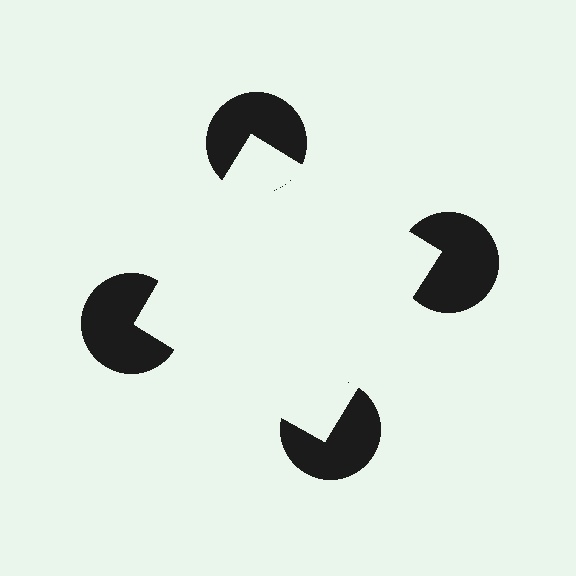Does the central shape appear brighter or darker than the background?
It typically appears slightly brighter than the background, even though no actual brightness change is drawn.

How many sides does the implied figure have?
4 sides.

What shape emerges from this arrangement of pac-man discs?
An illusory square — its edges are inferred from the aligned wedge cuts in the pac-man discs, not physically drawn.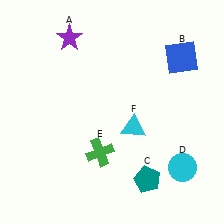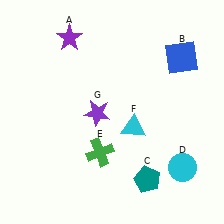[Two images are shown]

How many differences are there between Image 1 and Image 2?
There is 1 difference between the two images.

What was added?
A purple star (G) was added in Image 2.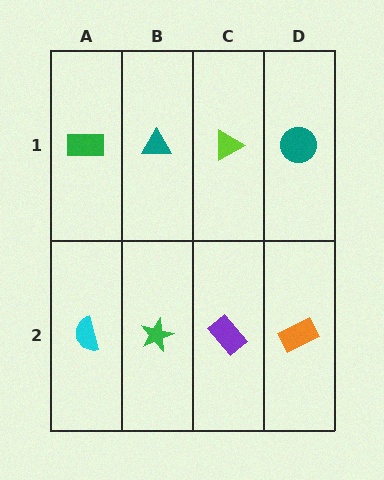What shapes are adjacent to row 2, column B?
A teal triangle (row 1, column B), a cyan semicircle (row 2, column A), a purple rectangle (row 2, column C).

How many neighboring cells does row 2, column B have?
3.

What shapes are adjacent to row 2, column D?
A teal circle (row 1, column D), a purple rectangle (row 2, column C).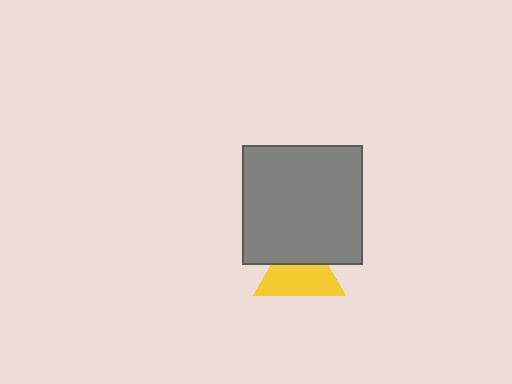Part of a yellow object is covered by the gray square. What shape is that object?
It is a triangle.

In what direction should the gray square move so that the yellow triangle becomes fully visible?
The gray square should move up. That is the shortest direction to clear the overlap and leave the yellow triangle fully visible.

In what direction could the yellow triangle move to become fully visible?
The yellow triangle could move down. That would shift it out from behind the gray square entirely.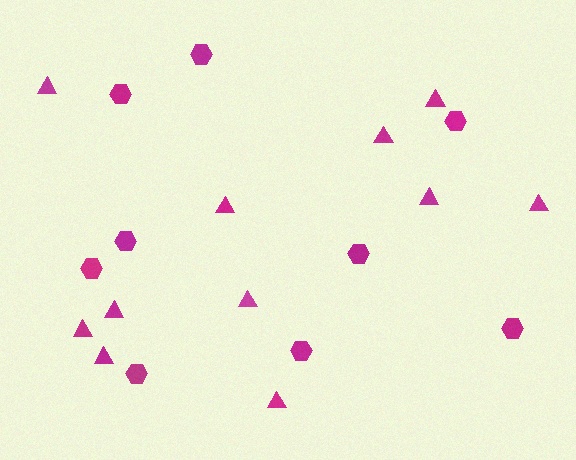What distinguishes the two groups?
There are 2 groups: one group of triangles (11) and one group of hexagons (9).